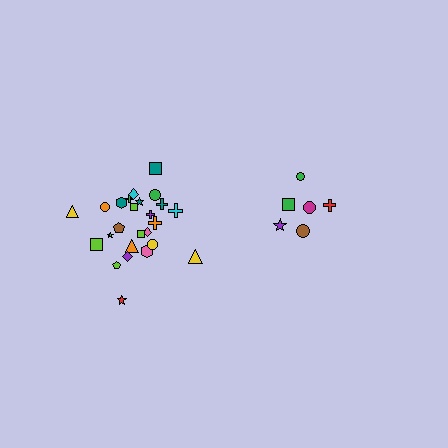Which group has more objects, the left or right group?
The left group.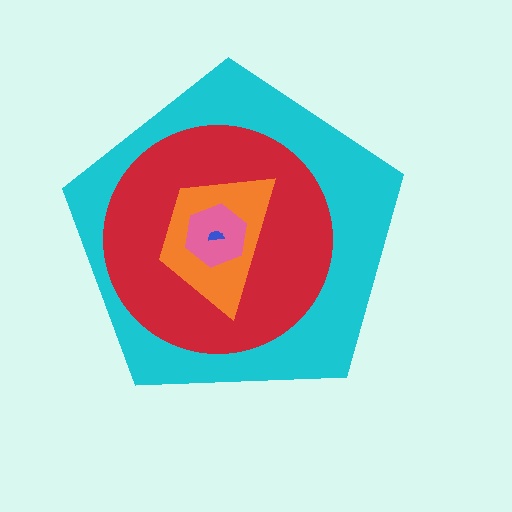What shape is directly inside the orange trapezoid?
The pink hexagon.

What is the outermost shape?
The cyan pentagon.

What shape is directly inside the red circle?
The orange trapezoid.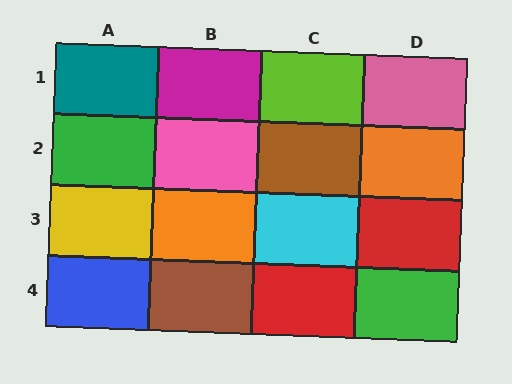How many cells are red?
2 cells are red.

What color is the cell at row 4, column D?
Green.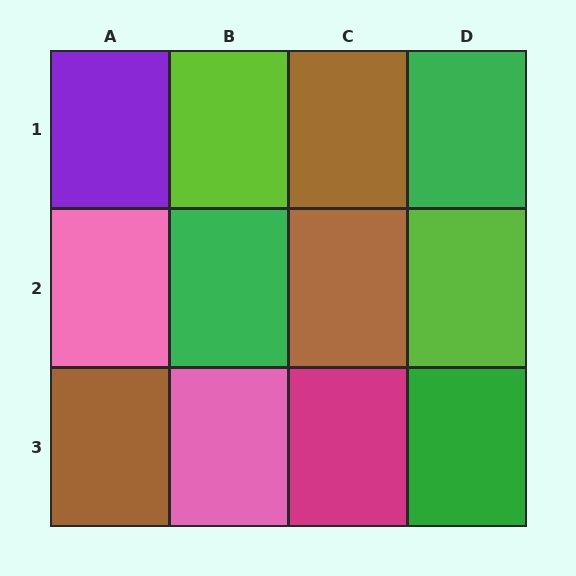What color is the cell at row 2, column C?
Brown.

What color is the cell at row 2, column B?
Green.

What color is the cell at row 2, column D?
Lime.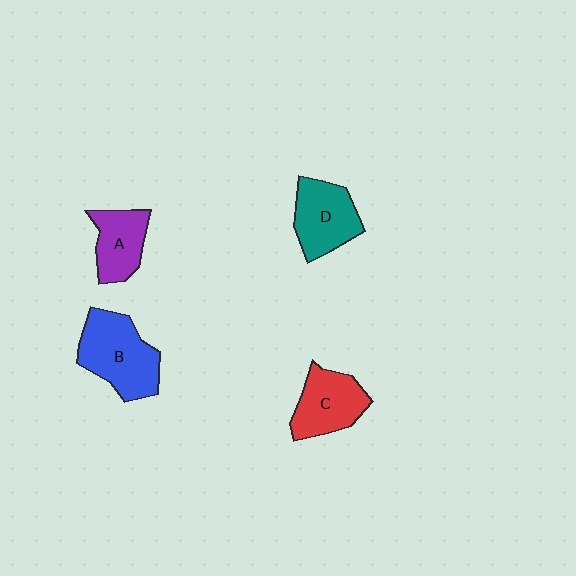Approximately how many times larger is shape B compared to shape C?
Approximately 1.3 times.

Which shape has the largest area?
Shape B (blue).